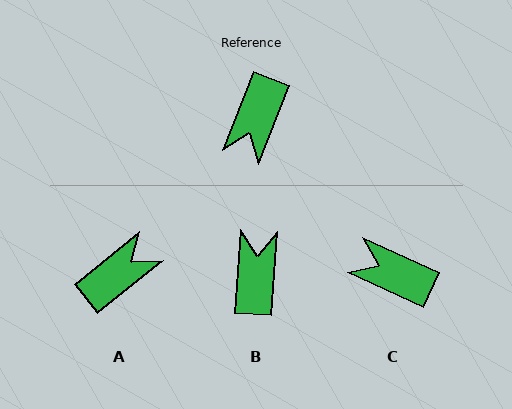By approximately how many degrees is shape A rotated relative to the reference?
Approximately 150 degrees counter-clockwise.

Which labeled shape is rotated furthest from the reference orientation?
B, about 162 degrees away.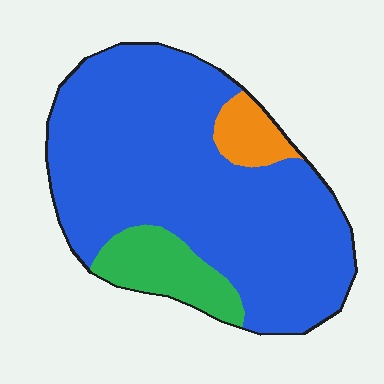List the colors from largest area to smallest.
From largest to smallest: blue, green, orange.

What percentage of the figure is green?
Green takes up about one eighth (1/8) of the figure.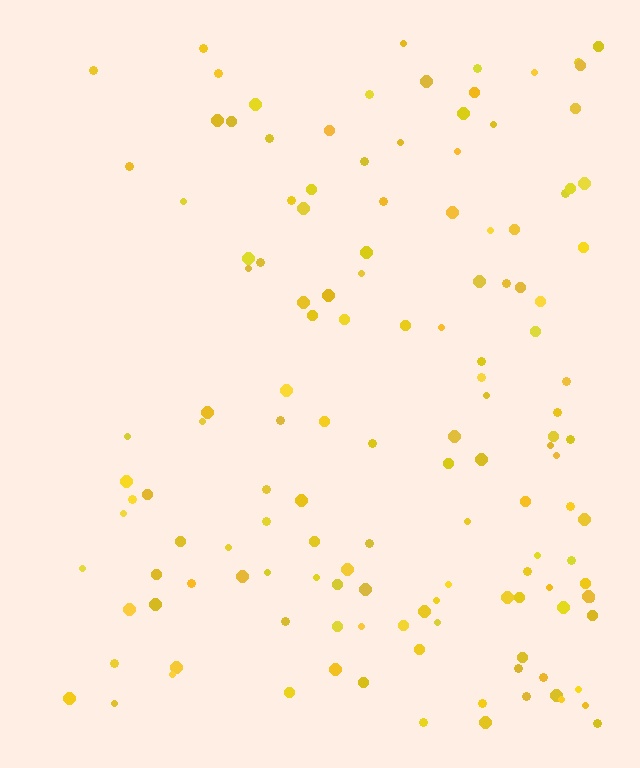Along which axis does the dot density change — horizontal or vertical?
Horizontal.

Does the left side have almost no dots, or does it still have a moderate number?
Still a moderate number, just noticeably fewer than the right.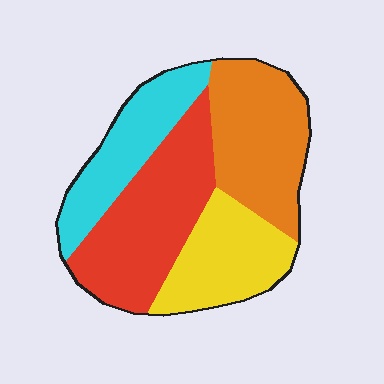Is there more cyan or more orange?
Orange.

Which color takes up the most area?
Red, at roughly 30%.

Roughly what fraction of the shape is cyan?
Cyan takes up about one fifth (1/5) of the shape.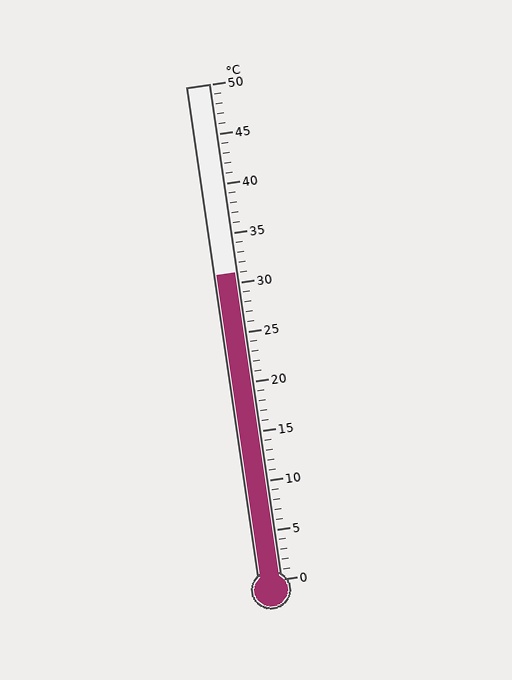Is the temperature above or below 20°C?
The temperature is above 20°C.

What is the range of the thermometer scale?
The thermometer scale ranges from 0°C to 50°C.